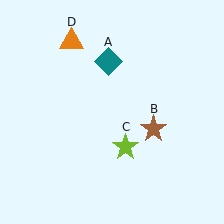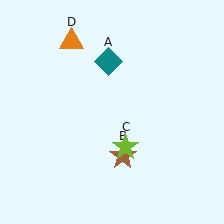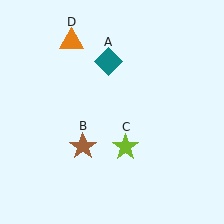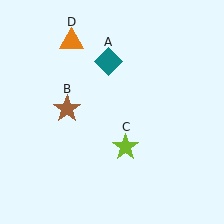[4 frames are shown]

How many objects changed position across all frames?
1 object changed position: brown star (object B).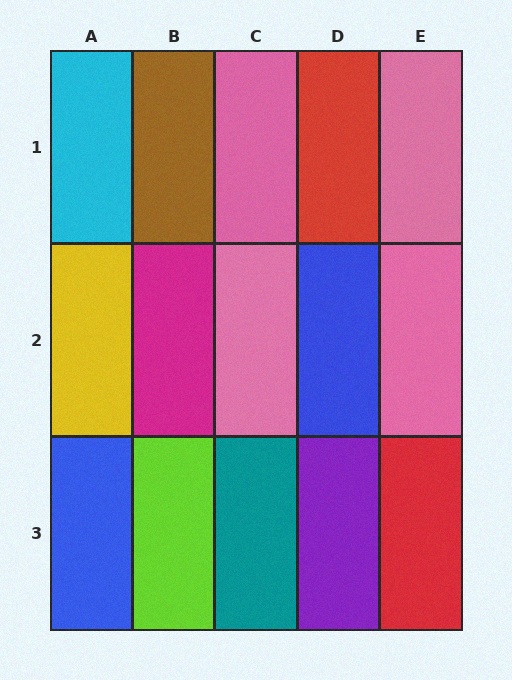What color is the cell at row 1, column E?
Pink.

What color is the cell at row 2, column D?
Blue.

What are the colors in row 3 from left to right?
Blue, lime, teal, purple, red.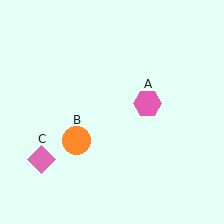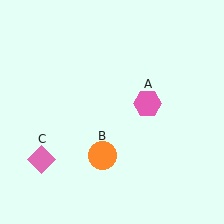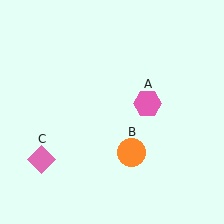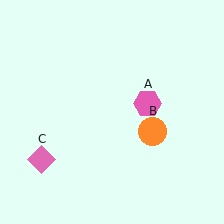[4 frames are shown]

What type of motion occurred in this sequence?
The orange circle (object B) rotated counterclockwise around the center of the scene.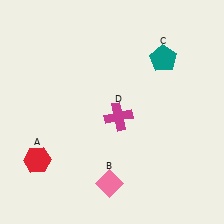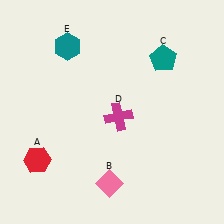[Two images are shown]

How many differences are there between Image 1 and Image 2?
There is 1 difference between the two images.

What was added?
A teal hexagon (E) was added in Image 2.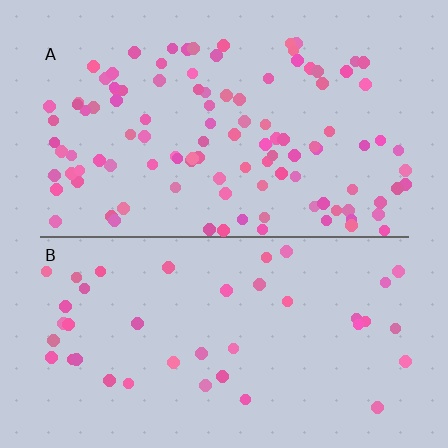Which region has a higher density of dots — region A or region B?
A (the top).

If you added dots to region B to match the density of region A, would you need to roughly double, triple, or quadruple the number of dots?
Approximately triple.